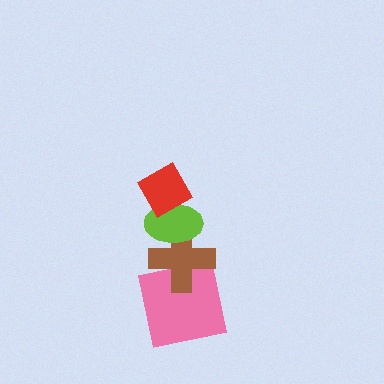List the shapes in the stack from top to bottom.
From top to bottom: the red diamond, the lime ellipse, the brown cross, the pink square.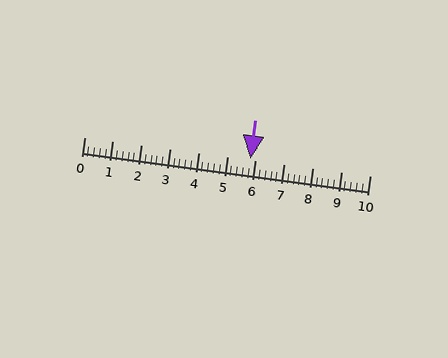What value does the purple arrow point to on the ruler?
The purple arrow points to approximately 5.8.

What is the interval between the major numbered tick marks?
The major tick marks are spaced 1 units apart.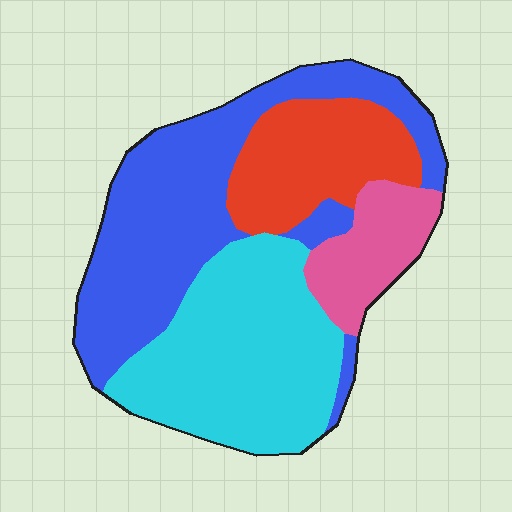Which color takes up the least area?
Pink, at roughly 10%.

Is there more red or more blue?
Blue.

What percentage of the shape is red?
Red covers around 20% of the shape.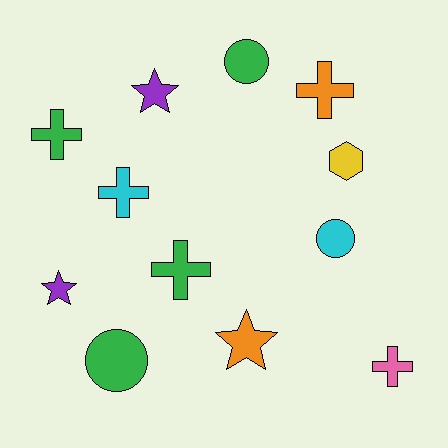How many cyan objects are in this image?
There are 2 cyan objects.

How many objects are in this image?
There are 12 objects.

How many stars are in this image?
There are 3 stars.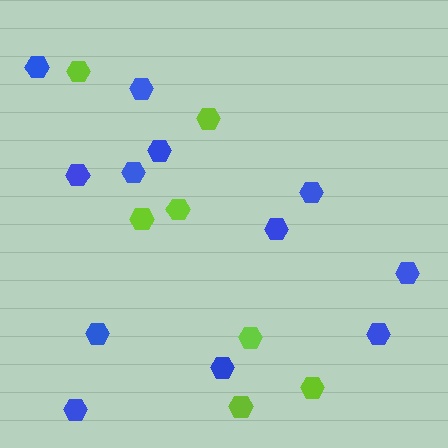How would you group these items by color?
There are 2 groups: one group of blue hexagons (12) and one group of lime hexagons (7).